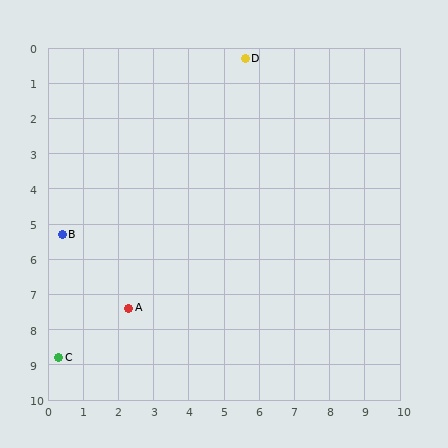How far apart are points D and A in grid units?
Points D and A are about 7.8 grid units apart.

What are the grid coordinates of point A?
Point A is at approximately (2.3, 7.4).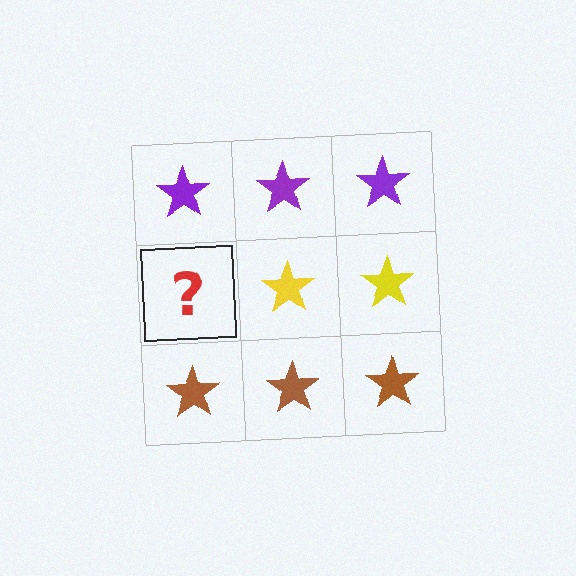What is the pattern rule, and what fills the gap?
The rule is that each row has a consistent color. The gap should be filled with a yellow star.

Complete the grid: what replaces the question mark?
The question mark should be replaced with a yellow star.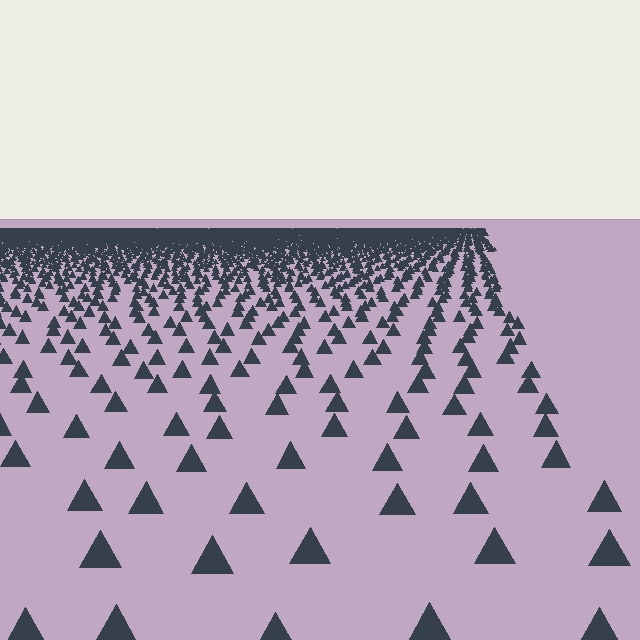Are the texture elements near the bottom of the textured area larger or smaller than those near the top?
Larger. Near the bottom, elements are closer to the viewer and appear at a bigger on-screen size.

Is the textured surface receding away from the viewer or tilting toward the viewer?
The surface is receding away from the viewer. Texture elements get smaller and denser toward the top.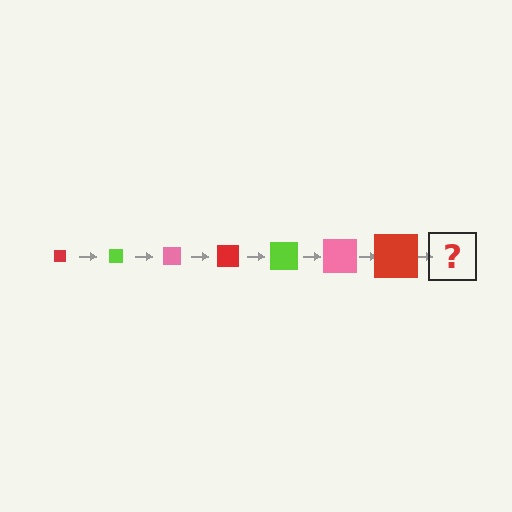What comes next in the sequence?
The next element should be a lime square, larger than the previous one.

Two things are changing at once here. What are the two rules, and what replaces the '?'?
The two rules are that the square grows larger each step and the color cycles through red, lime, and pink. The '?' should be a lime square, larger than the previous one.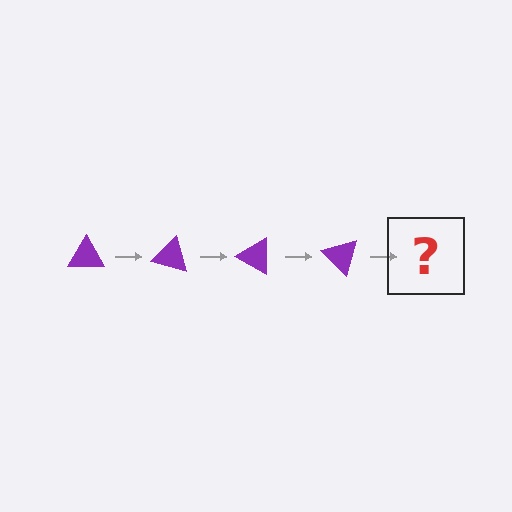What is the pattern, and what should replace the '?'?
The pattern is that the triangle rotates 15 degrees each step. The '?' should be a purple triangle rotated 60 degrees.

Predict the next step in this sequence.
The next step is a purple triangle rotated 60 degrees.